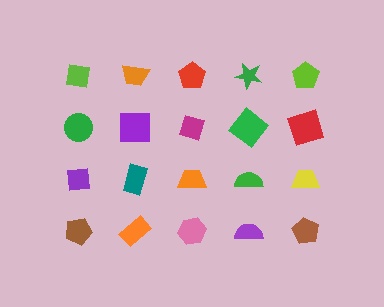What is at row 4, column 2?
An orange rectangle.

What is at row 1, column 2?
An orange trapezoid.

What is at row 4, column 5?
A brown pentagon.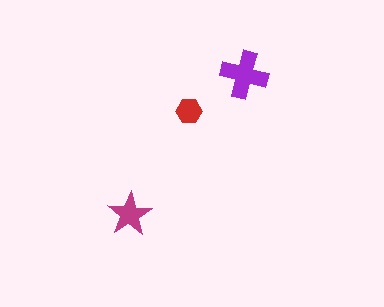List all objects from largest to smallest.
The purple cross, the magenta star, the red hexagon.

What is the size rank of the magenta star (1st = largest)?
2nd.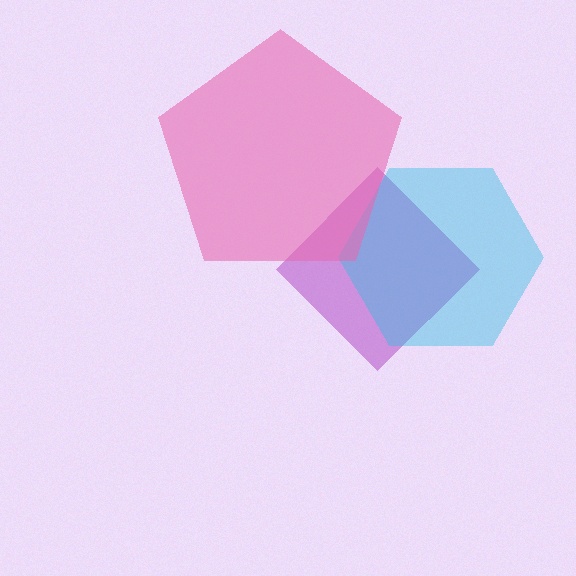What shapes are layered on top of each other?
The layered shapes are: a purple diamond, a cyan hexagon, a pink pentagon.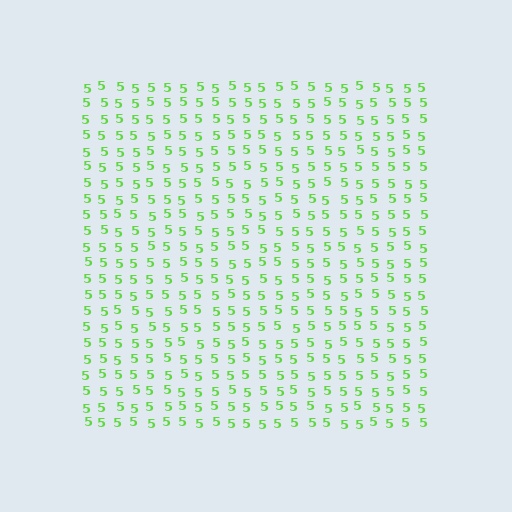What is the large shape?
The large shape is a square.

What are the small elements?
The small elements are digit 5's.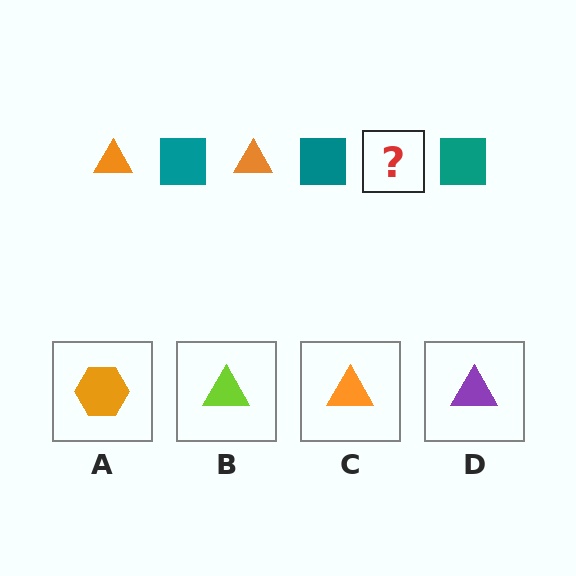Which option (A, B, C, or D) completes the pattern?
C.